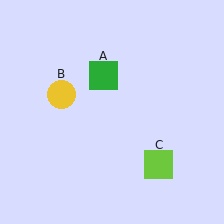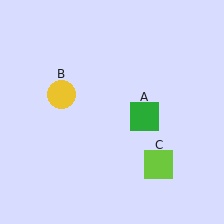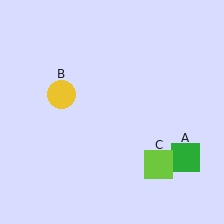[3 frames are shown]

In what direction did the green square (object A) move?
The green square (object A) moved down and to the right.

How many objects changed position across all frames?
1 object changed position: green square (object A).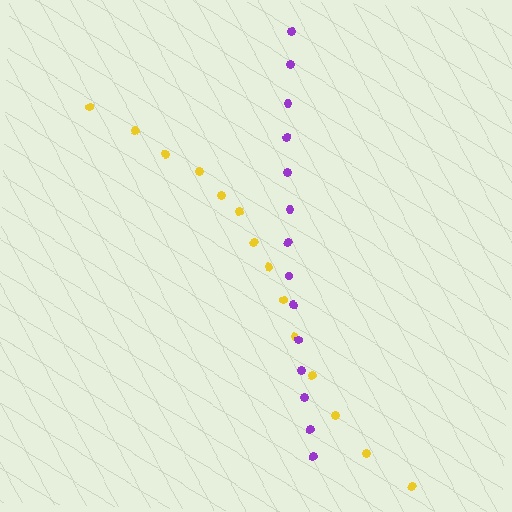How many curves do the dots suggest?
There are 2 distinct paths.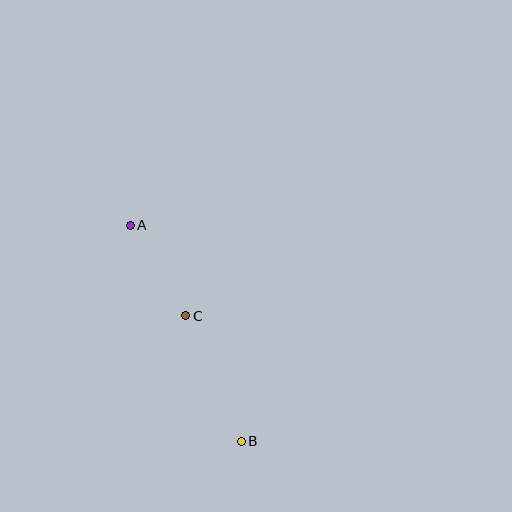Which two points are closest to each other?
Points A and C are closest to each other.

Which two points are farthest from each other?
Points A and B are farthest from each other.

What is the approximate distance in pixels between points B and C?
The distance between B and C is approximately 137 pixels.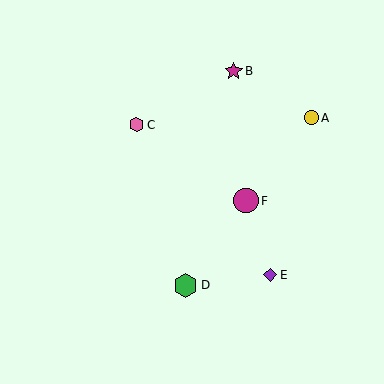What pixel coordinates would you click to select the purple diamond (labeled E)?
Click at (270, 275) to select the purple diamond E.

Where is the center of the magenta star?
The center of the magenta star is at (234, 71).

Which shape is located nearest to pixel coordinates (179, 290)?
The green hexagon (labeled D) at (186, 285) is nearest to that location.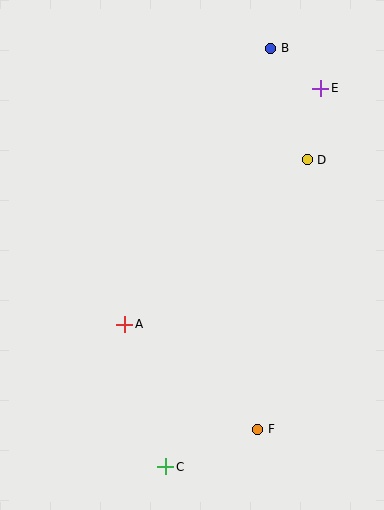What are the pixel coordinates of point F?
Point F is at (258, 429).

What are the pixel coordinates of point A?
Point A is at (125, 324).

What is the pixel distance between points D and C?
The distance between D and C is 338 pixels.